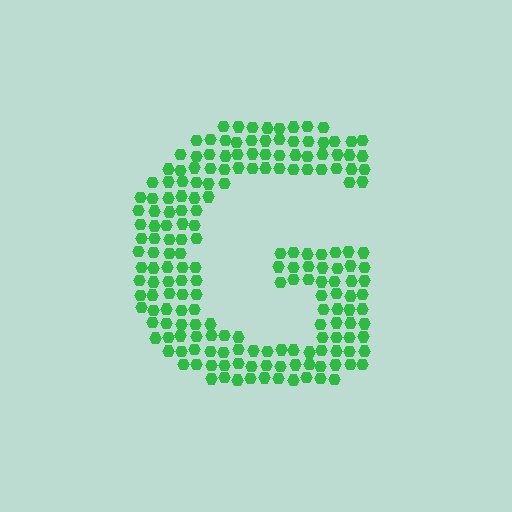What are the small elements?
The small elements are hexagons.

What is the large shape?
The large shape is the letter G.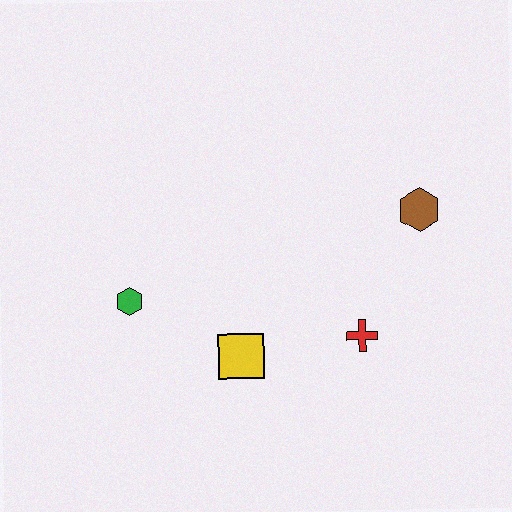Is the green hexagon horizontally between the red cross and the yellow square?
No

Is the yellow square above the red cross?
No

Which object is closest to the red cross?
The yellow square is closest to the red cross.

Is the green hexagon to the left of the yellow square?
Yes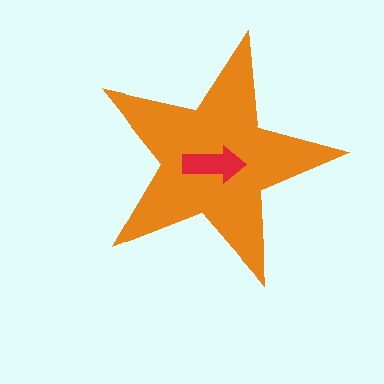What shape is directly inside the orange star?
The red arrow.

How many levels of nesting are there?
2.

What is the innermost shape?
The red arrow.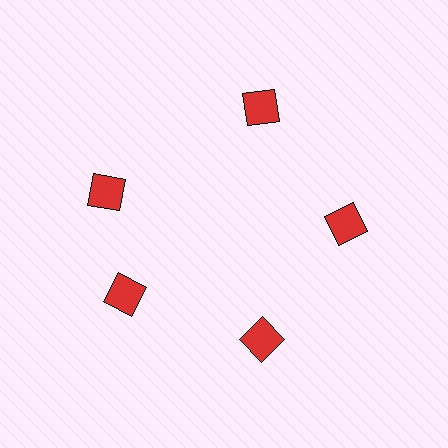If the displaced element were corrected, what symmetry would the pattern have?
It would have 5-fold rotational symmetry — the pattern would map onto itself every 72 degrees.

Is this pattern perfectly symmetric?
No. The 5 red squares are arranged in a ring, but one element near the 10 o'clock position is rotated out of alignment along the ring, breaking the 5-fold rotational symmetry.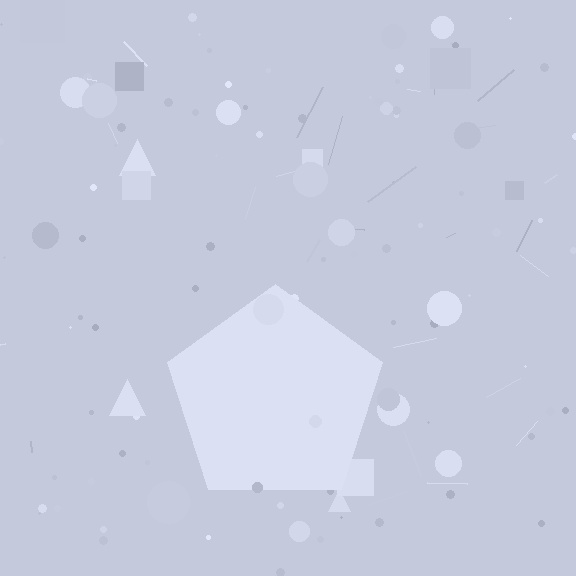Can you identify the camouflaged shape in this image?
The camouflaged shape is a pentagon.